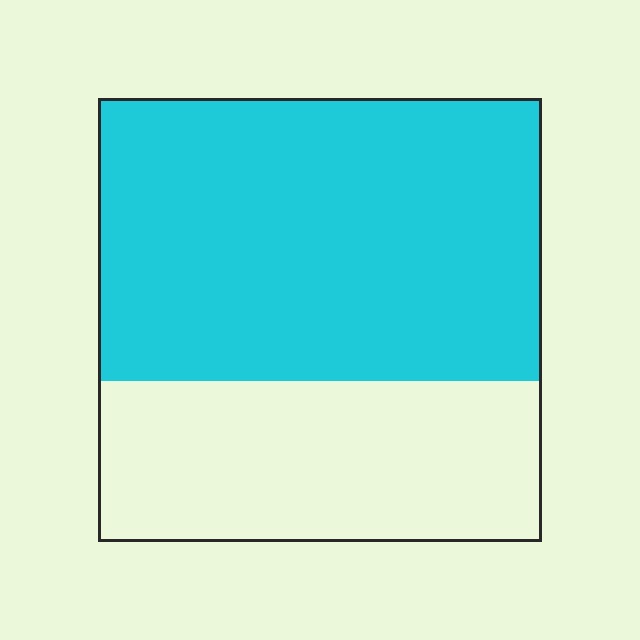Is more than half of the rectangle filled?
Yes.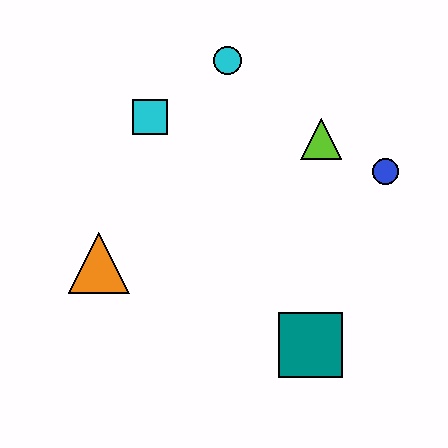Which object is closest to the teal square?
The blue circle is closest to the teal square.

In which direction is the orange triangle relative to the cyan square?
The orange triangle is below the cyan square.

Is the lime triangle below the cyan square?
Yes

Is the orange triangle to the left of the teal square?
Yes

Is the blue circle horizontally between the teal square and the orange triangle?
No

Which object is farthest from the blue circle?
The orange triangle is farthest from the blue circle.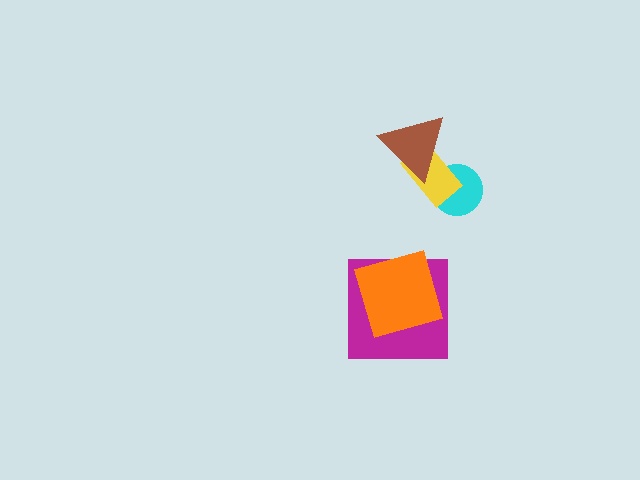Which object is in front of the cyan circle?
The yellow rectangle is in front of the cyan circle.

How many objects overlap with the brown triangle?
1 object overlaps with the brown triangle.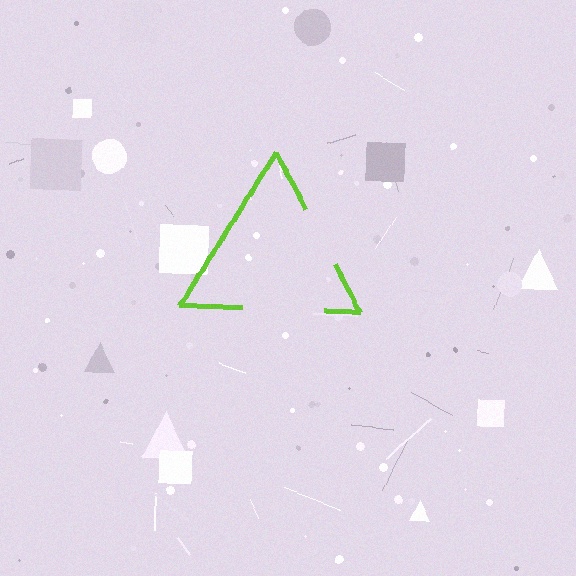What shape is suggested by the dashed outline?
The dashed outline suggests a triangle.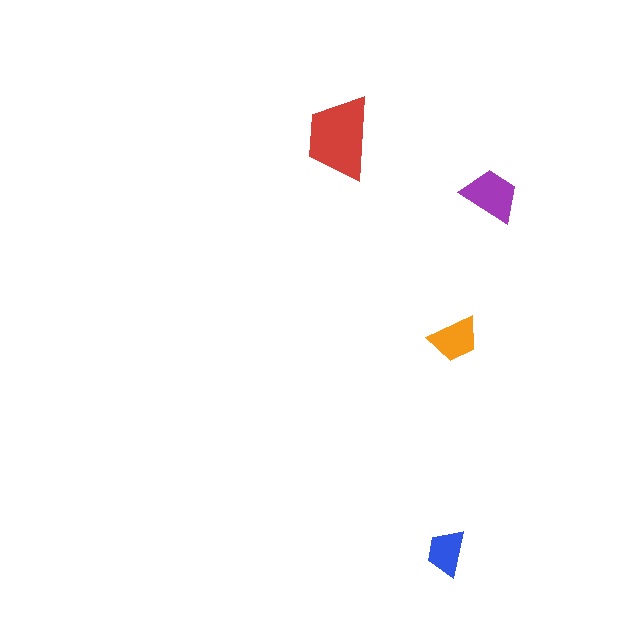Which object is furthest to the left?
The red trapezoid is leftmost.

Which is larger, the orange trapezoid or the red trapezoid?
The red one.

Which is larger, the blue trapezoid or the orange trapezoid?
The orange one.